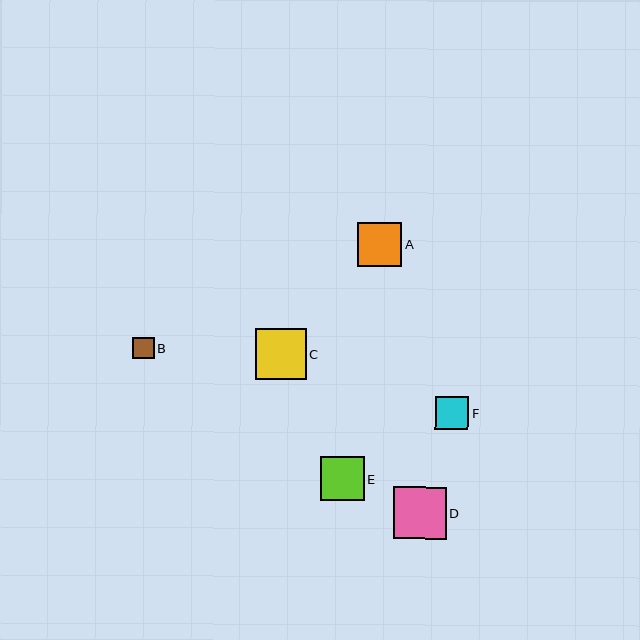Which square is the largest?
Square D is the largest with a size of approximately 53 pixels.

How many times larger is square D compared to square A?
Square D is approximately 1.2 times the size of square A.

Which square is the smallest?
Square B is the smallest with a size of approximately 21 pixels.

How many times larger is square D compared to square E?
Square D is approximately 1.2 times the size of square E.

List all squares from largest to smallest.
From largest to smallest: D, C, A, E, F, B.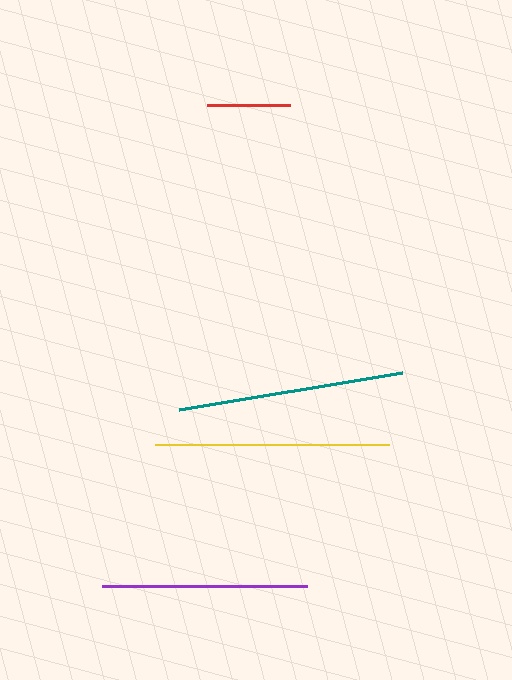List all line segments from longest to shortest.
From longest to shortest: yellow, teal, purple, red.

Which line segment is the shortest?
The red line is the shortest at approximately 83 pixels.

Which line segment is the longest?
The yellow line is the longest at approximately 234 pixels.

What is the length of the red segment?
The red segment is approximately 83 pixels long.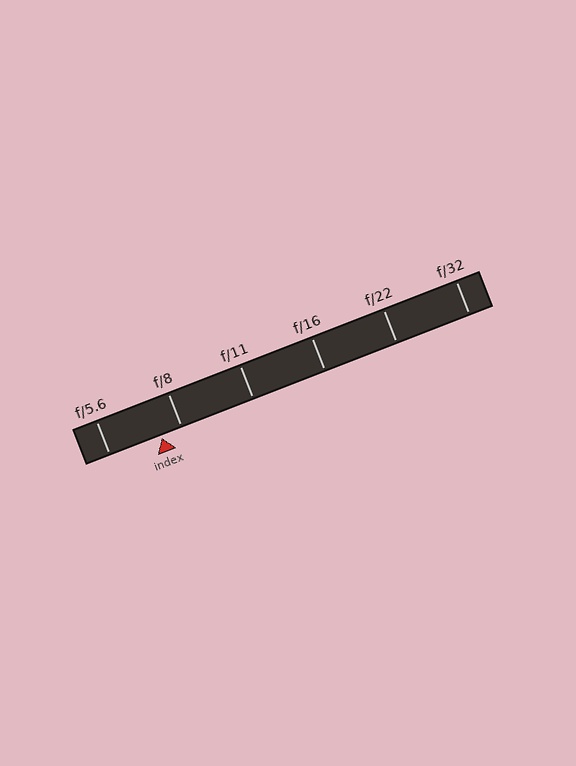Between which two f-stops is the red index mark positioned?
The index mark is between f/5.6 and f/8.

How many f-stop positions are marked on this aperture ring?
There are 6 f-stop positions marked.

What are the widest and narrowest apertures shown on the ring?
The widest aperture shown is f/5.6 and the narrowest is f/32.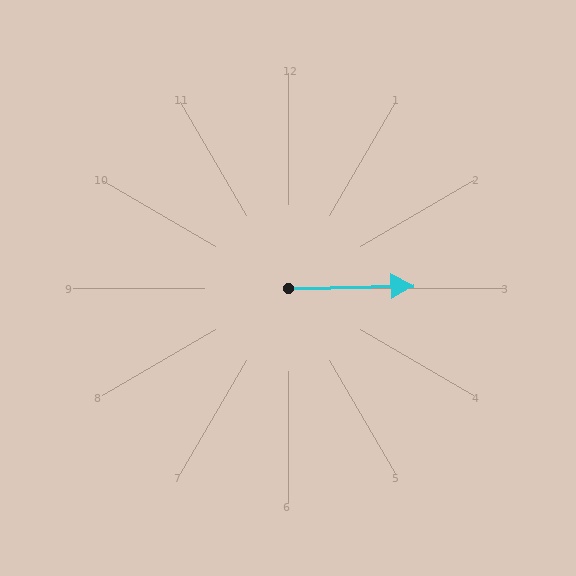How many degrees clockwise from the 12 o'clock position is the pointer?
Approximately 89 degrees.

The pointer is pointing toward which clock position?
Roughly 3 o'clock.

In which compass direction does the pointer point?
East.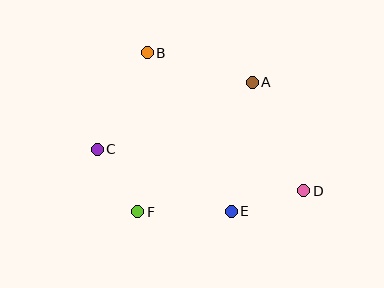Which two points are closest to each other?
Points C and F are closest to each other.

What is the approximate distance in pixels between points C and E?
The distance between C and E is approximately 147 pixels.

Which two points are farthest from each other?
Points C and D are farthest from each other.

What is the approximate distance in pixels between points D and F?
The distance between D and F is approximately 167 pixels.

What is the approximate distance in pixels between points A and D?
The distance between A and D is approximately 120 pixels.